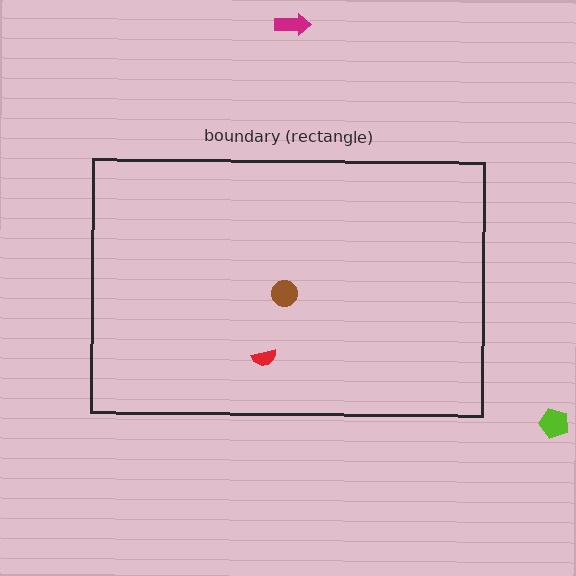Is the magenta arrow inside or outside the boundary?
Outside.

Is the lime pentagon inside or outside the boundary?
Outside.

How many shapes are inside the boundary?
2 inside, 2 outside.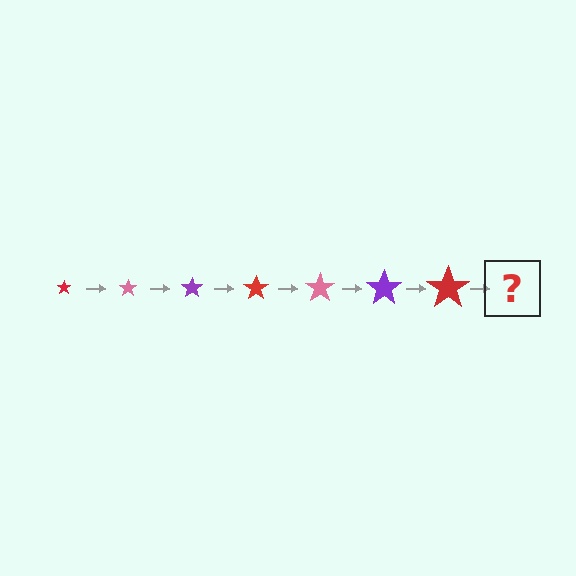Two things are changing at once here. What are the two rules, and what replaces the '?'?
The two rules are that the star grows larger each step and the color cycles through red, pink, and purple. The '?' should be a pink star, larger than the previous one.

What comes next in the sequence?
The next element should be a pink star, larger than the previous one.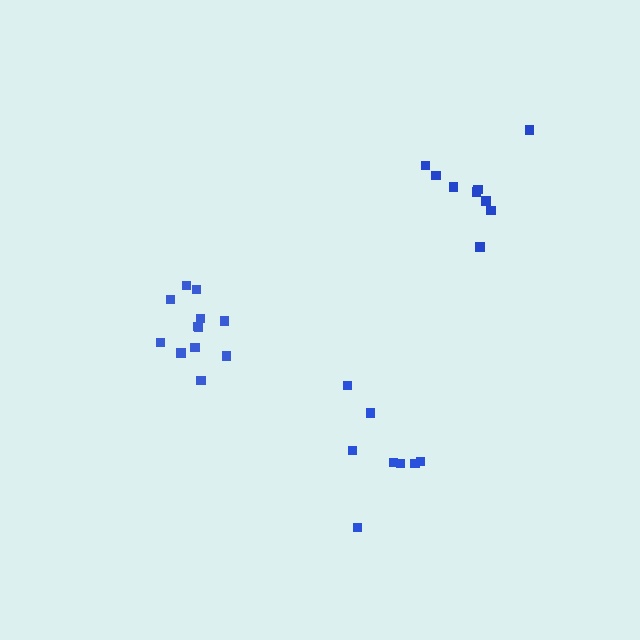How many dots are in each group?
Group 1: 8 dots, Group 2: 9 dots, Group 3: 12 dots (29 total).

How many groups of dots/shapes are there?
There are 3 groups.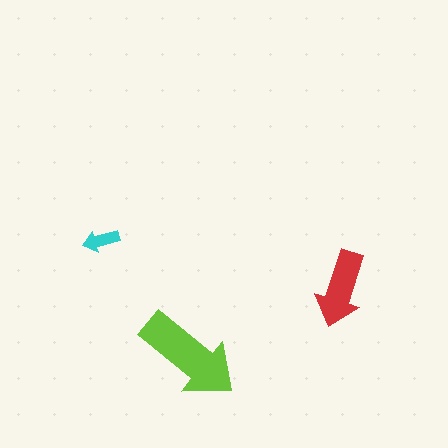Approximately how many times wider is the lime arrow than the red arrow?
About 1.5 times wider.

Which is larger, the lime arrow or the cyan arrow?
The lime one.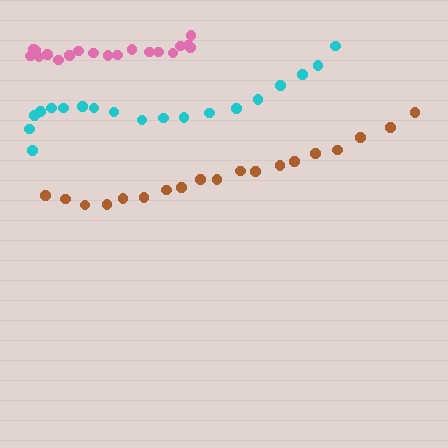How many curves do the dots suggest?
There are 3 distinct paths.